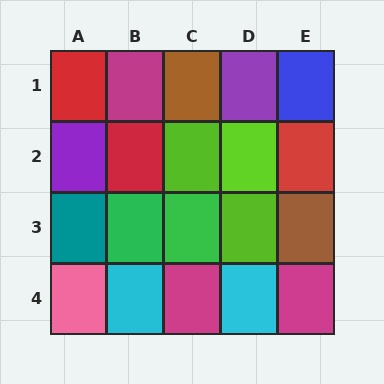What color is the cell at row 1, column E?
Blue.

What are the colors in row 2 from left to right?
Purple, red, lime, lime, red.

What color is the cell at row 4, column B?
Cyan.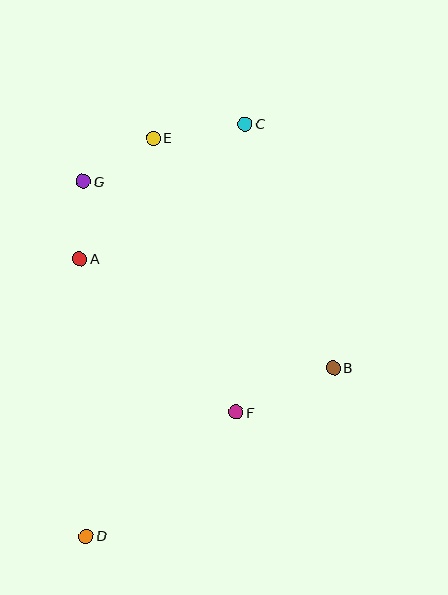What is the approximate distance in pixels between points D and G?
The distance between D and G is approximately 354 pixels.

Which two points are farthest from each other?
Points C and D are farthest from each other.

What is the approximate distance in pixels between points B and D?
The distance between B and D is approximately 299 pixels.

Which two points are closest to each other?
Points A and G are closest to each other.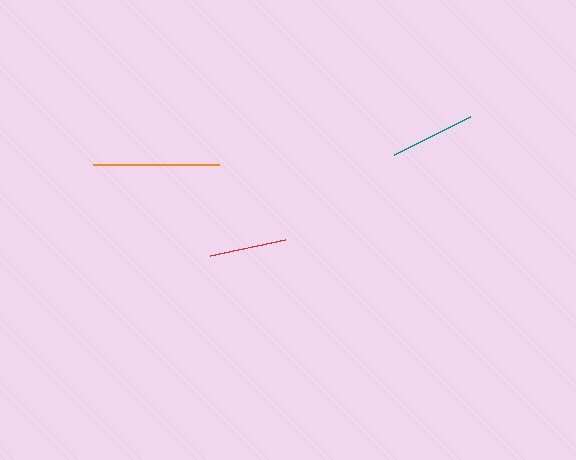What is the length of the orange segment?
The orange segment is approximately 126 pixels long.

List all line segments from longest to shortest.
From longest to shortest: orange, teal, red.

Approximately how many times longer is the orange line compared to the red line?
The orange line is approximately 1.6 times the length of the red line.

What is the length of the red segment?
The red segment is approximately 77 pixels long.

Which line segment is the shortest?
The red line is the shortest at approximately 77 pixels.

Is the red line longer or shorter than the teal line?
The teal line is longer than the red line.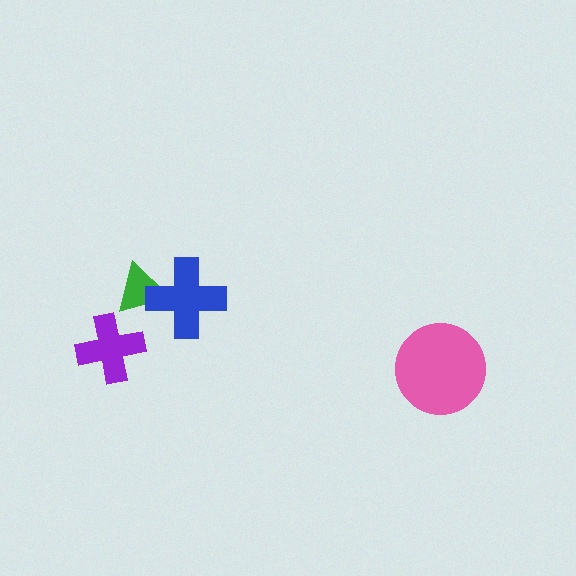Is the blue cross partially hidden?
No, no other shape covers it.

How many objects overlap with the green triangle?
1 object overlaps with the green triangle.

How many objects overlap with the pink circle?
0 objects overlap with the pink circle.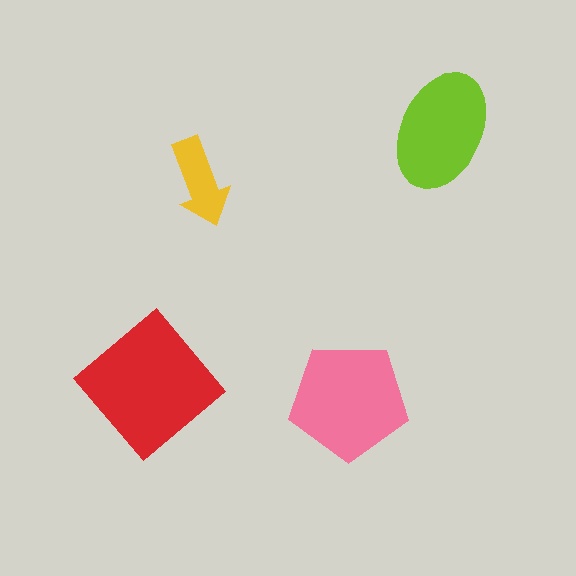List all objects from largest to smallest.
The red diamond, the pink pentagon, the lime ellipse, the yellow arrow.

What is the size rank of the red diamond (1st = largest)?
1st.